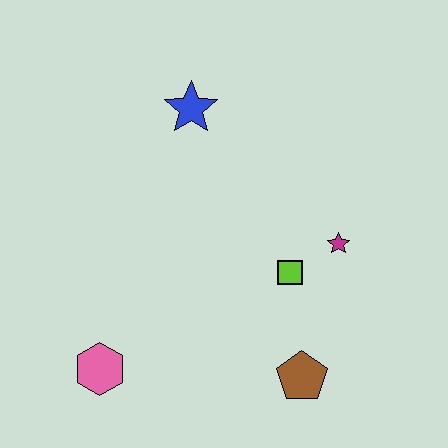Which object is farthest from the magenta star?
The pink hexagon is farthest from the magenta star.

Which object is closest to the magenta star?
The lime square is closest to the magenta star.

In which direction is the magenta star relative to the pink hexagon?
The magenta star is to the right of the pink hexagon.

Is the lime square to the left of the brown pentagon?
Yes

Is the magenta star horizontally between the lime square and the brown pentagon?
No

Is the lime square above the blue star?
No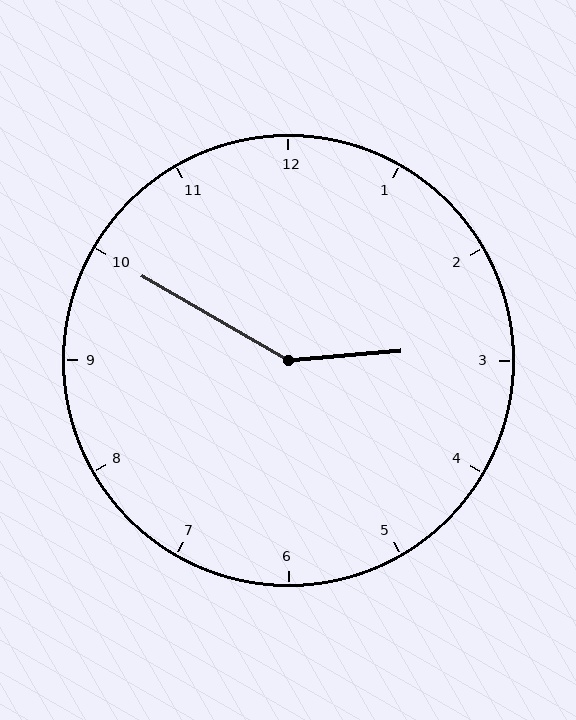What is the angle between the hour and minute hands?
Approximately 145 degrees.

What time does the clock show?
2:50.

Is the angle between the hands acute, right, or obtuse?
It is obtuse.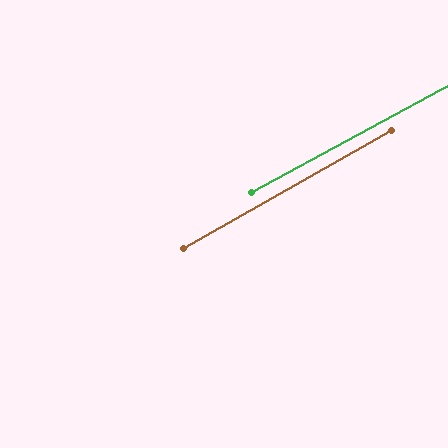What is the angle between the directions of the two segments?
Approximately 1 degree.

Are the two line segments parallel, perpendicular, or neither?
Parallel — their directions differ by only 1.3°.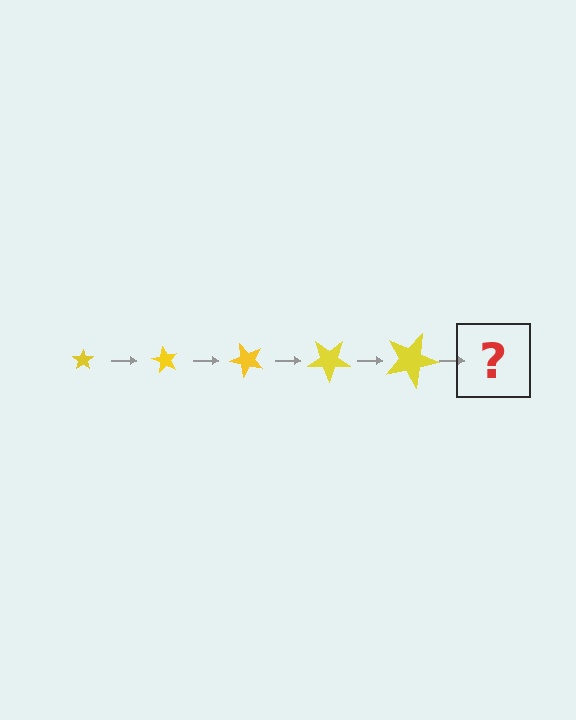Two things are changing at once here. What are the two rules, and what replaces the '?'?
The two rules are that the star grows larger each step and it rotates 60 degrees each step. The '?' should be a star, larger than the previous one and rotated 300 degrees from the start.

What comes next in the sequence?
The next element should be a star, larger than the previous one and rotated 300 degrees from the start.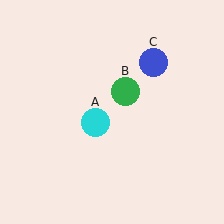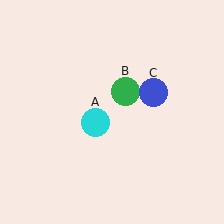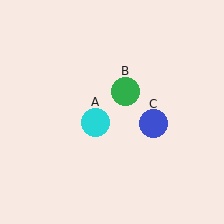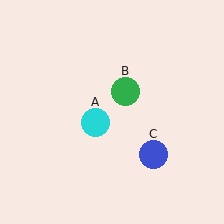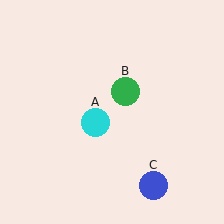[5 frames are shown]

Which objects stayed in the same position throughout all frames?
Cyan circle (object A) and green circle (object B) remained stationary.